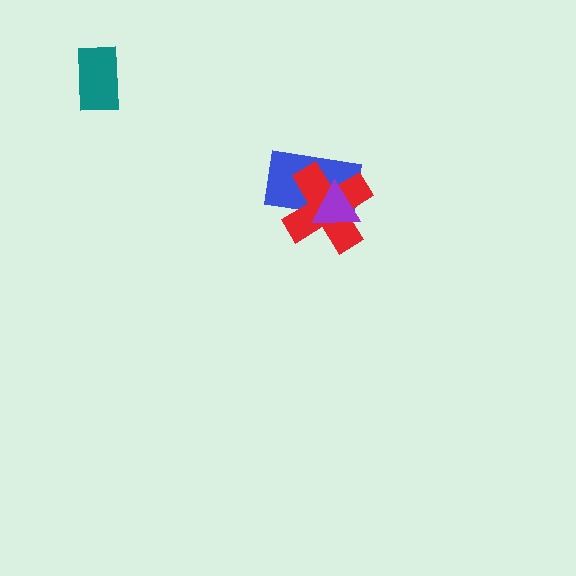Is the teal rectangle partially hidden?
No, no other shape covers it.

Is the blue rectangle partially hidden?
Yes, it is partially covered by another shape.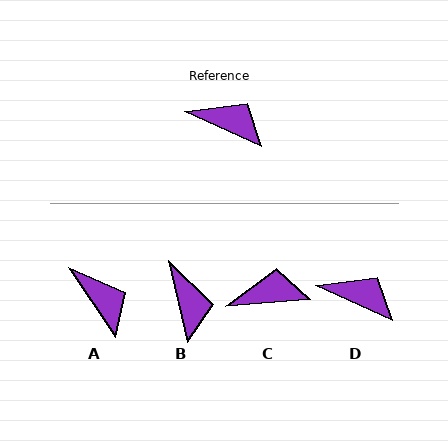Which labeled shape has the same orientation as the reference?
D.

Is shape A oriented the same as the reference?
No, it is off by about 31 degrees.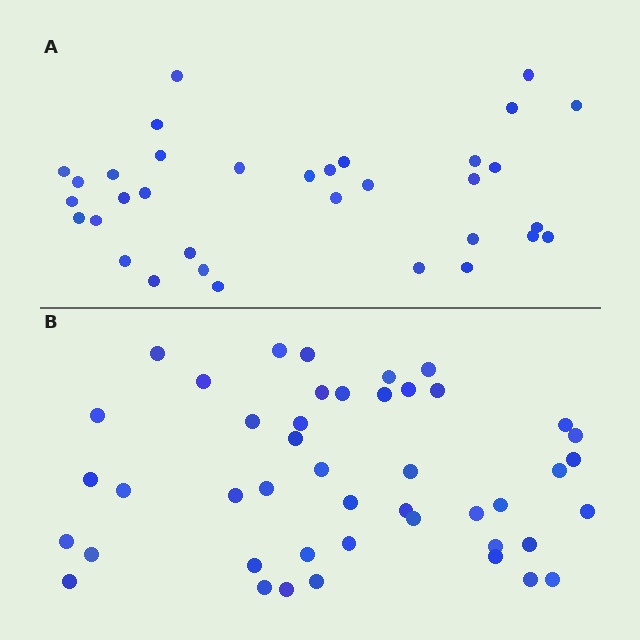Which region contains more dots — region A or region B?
Region B (the bottom region) has more dots.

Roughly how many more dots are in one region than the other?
Region B has roughly 12 or so more dots than region A.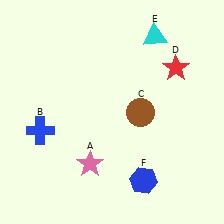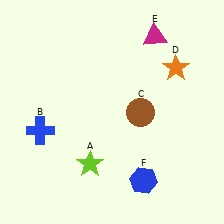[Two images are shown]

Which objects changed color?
A changed from pink to lime. D changed from red to orange. E changed from cyan to magenta.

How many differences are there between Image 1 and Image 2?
There are 3 differences between the two images.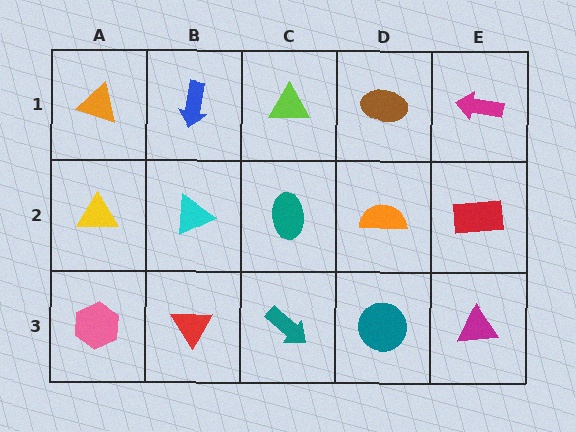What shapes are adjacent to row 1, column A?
A yellow triangle (row 2, column A), a blue arrow (row 1, column B).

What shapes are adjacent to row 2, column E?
A magenta arrow (row 1, column E), a magenta triangle (row 3, column E), an orange semicircle (row 2, column D).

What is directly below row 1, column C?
A teal ellipse.